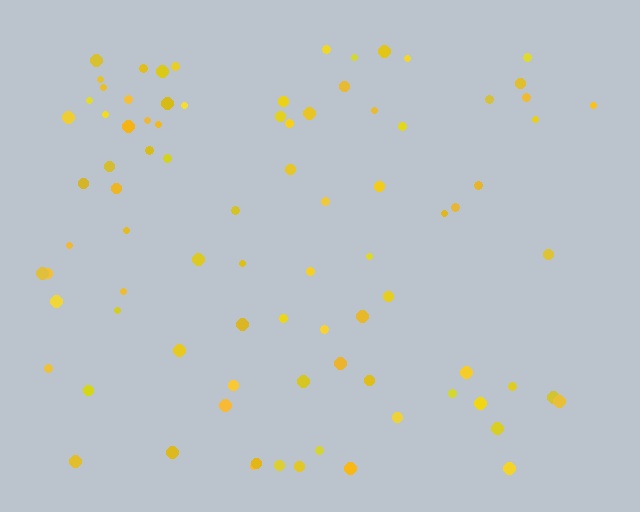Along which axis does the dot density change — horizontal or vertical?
Horizontal.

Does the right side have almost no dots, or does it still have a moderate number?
Still a moderate number, just noticeably fewer than the left.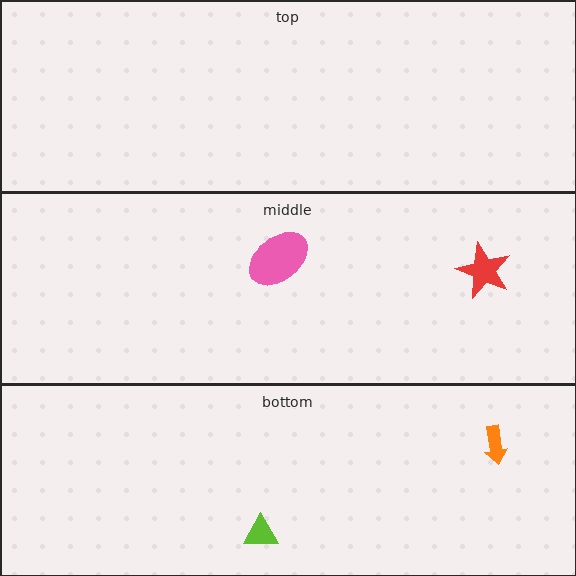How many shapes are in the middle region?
2.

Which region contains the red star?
The middle region.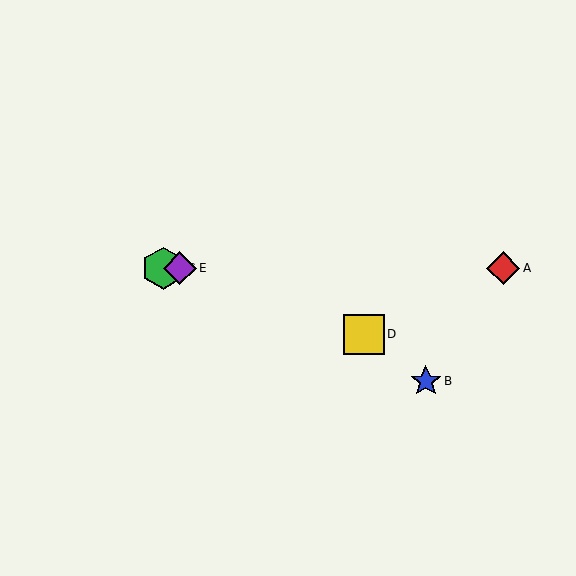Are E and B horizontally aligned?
No, E is at y≈268 and B is at y≈381.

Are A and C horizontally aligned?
Yes, both are at y≈268.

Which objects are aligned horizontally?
Objects A, C, E are aligned horizontally.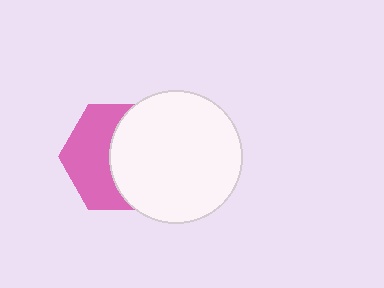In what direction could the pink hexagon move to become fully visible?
The pink hexagon could move left. That would shift it out from behind the white circle entirely.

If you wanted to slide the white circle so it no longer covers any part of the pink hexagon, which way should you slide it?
Slide it right — that is the most direct way to separate the two shapes.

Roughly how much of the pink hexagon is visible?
About half of it is visible (roughly 48%).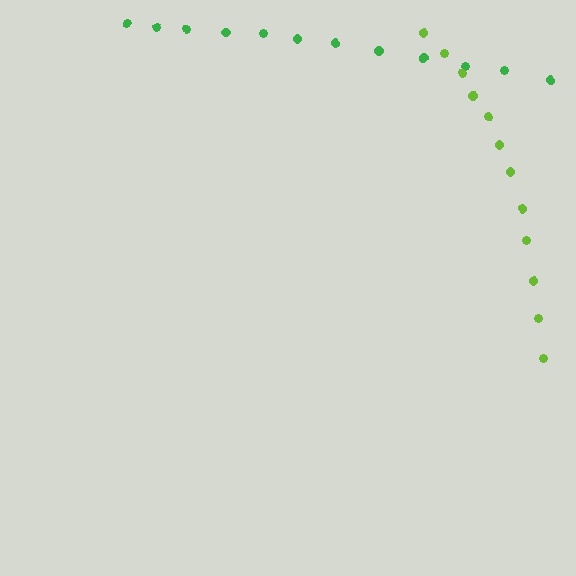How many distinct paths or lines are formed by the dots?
There are 2 distinct paths.